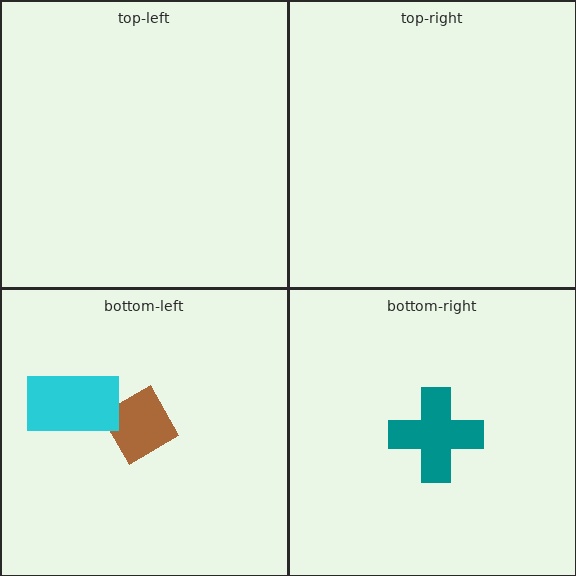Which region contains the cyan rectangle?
The bottom-left region.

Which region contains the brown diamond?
The bottom-left region.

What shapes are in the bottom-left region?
The brown diamond, the cyan rectangle.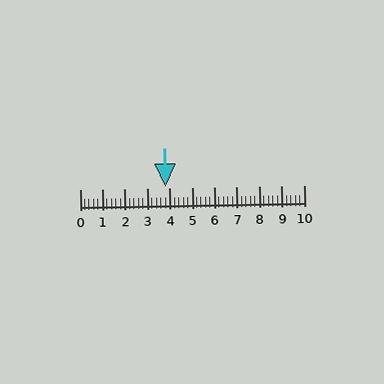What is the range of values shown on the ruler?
The ruler shows values from 0 to 10.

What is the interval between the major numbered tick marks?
The major tick marks are spaced 1 units apart.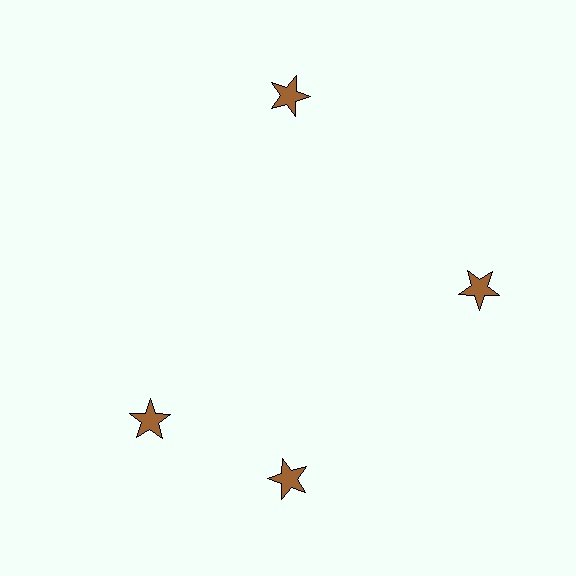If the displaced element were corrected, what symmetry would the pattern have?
It would have 4-fold rotational symmetry — the pattern would map onto itself every 90 degrees.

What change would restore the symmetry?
The symmetry would be restored by rotating it back into even spacing with its neighbors so that all 4 stars sit at equal angles and equal distance from the center.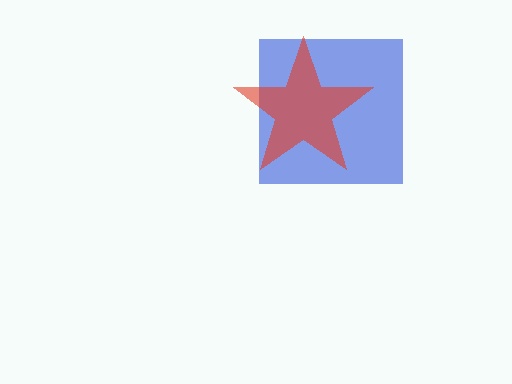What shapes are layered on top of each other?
The layered shapes are: a blue square, a red star.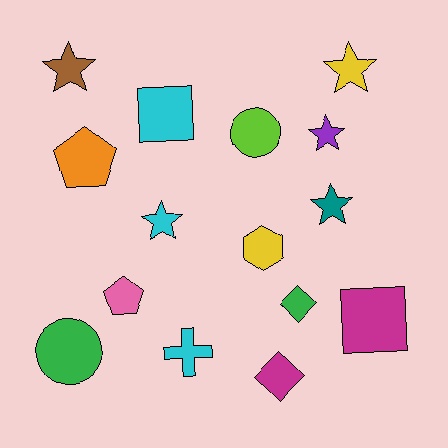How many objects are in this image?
There are 15 objects.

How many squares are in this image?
There are 2 squares.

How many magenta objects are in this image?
There are 2 magenta objects.